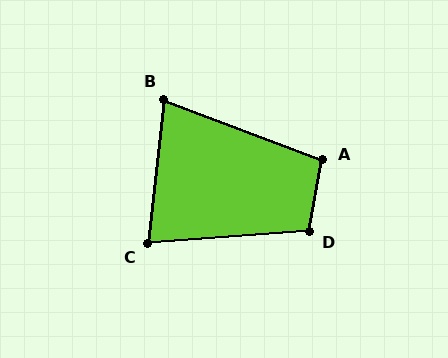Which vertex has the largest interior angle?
D, at approximately 104 degrees.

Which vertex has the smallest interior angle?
B, at approximately 76 degrees.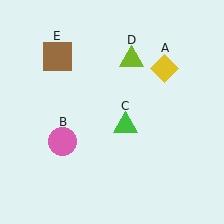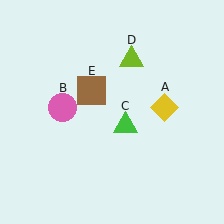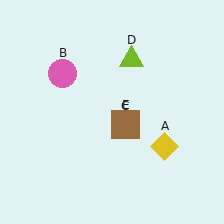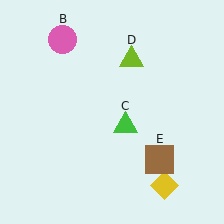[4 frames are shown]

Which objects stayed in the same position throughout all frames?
Green triangle (object C) and lime triangle (object D) remained stationary.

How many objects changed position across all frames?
3 objects changed position: yellow diamond (object A), pink circle (object B), brown square (object E).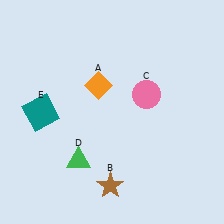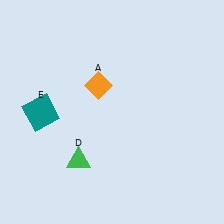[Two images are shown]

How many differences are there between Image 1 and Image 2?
There are 2 differences between the two images.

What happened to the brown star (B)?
The brown star (B) was removed in Image 2. It was in the bottom-left area of Image 1.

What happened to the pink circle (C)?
The pink circle (C) was removed in Image 2. It was in the top-right area of Image 1.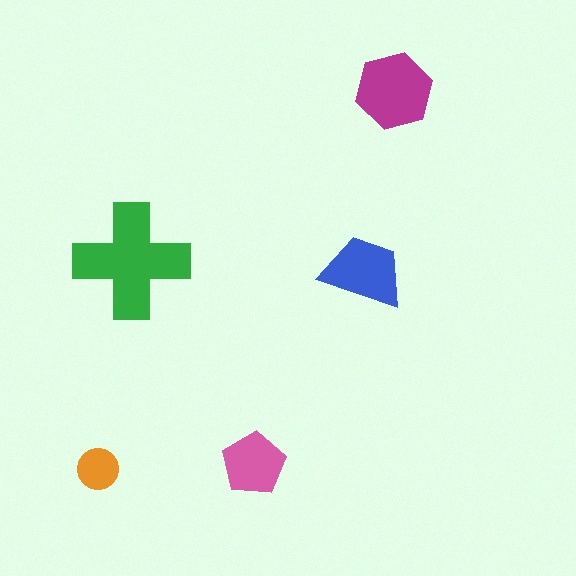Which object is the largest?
The green cross.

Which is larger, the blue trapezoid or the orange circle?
The blue trapezoid.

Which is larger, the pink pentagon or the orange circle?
The pink pentagon.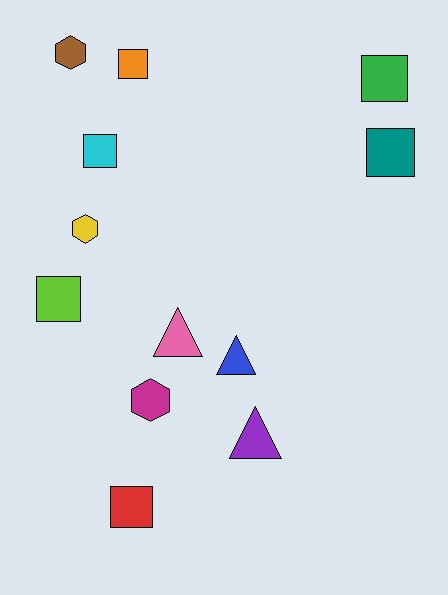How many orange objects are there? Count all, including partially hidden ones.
There is 1 orange object.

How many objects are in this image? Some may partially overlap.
There are 12 objects.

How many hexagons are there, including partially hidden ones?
There are 3 hexagons.